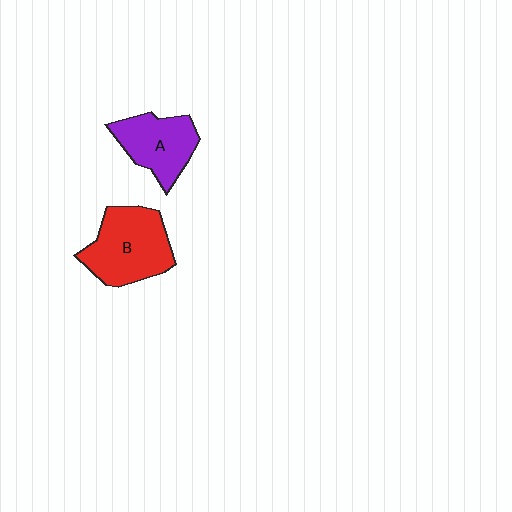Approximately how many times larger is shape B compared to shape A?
Approximately 1.3 times.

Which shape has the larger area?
Shape B (red).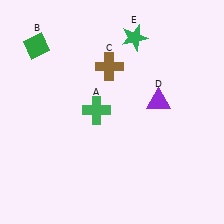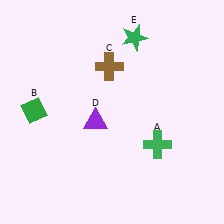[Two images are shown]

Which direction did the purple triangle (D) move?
The purple triangle (D) moved left.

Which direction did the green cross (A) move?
The green cross (A) moved right.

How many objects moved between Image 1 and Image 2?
3 objects moved between the two images.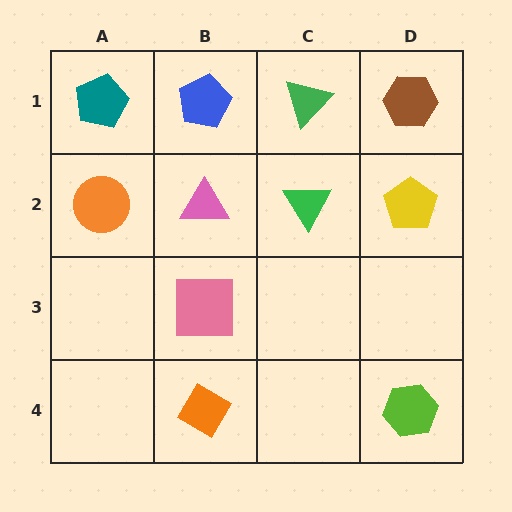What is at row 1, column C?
A green triangle.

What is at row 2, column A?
An orange circle.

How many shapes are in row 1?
4 shapes.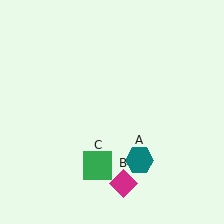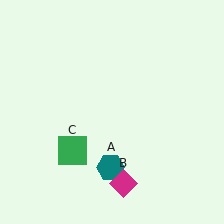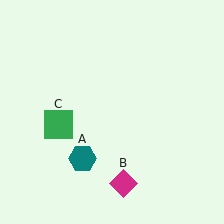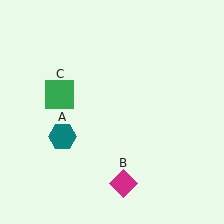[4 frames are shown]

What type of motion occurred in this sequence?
The teal hexagon (object A), green square (object C) rotated clockwise around the center of the scene.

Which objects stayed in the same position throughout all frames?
Magenta diamond (object B) remained stationary.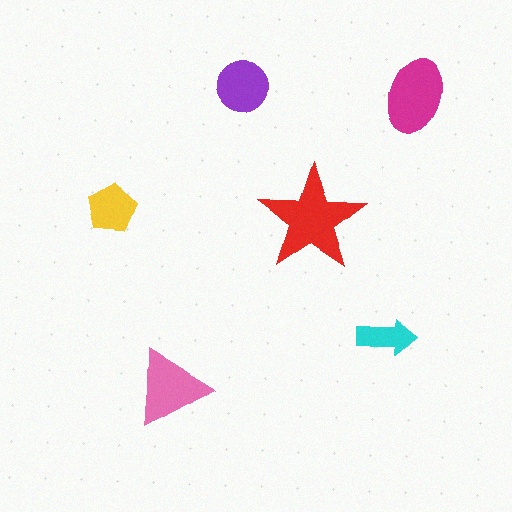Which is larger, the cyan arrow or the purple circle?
The purple circle.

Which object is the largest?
The red star.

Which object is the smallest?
The cyan arrow.